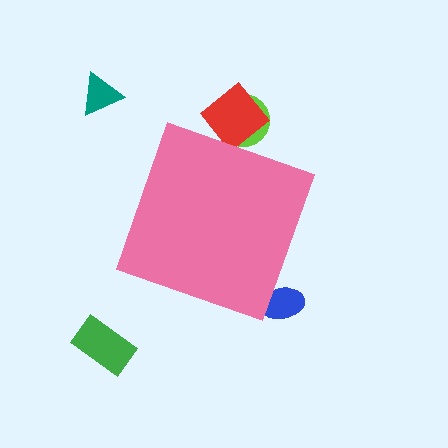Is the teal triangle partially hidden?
No, the teal triangle is fully visible.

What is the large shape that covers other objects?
A pink diamond.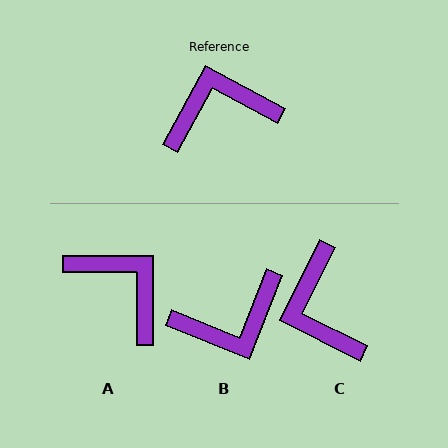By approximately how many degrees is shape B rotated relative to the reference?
Approximately 173 degrees clockwise.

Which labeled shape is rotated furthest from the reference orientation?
B, about 173 degrees away.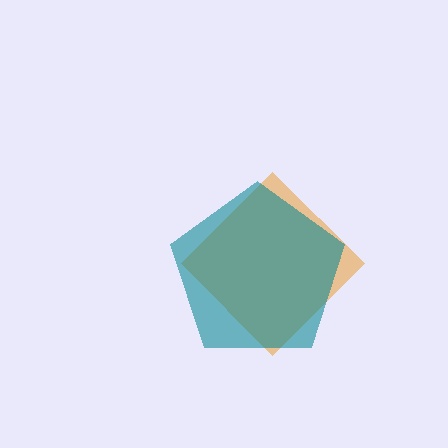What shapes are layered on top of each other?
The layered shapes are: an orange diamond, a teal pentagon.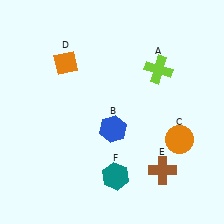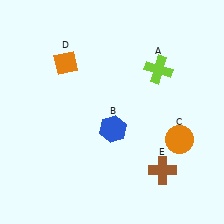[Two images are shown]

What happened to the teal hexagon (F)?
The teal hexagon (F) was removed in Image 2. It was in the bottom-right area of Image 1.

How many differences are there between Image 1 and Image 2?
There is 1 difference between the two images.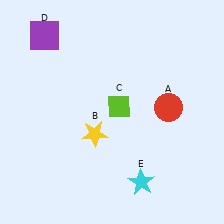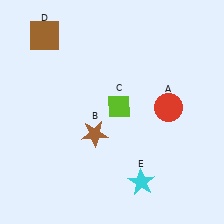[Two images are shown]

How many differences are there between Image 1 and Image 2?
There are 2 differences between the two images.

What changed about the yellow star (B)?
In Image 1, B is yellow. In Image 2, it changed to brown.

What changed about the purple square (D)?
In Image 1, D is purple. In Image 2, it changed to brown.